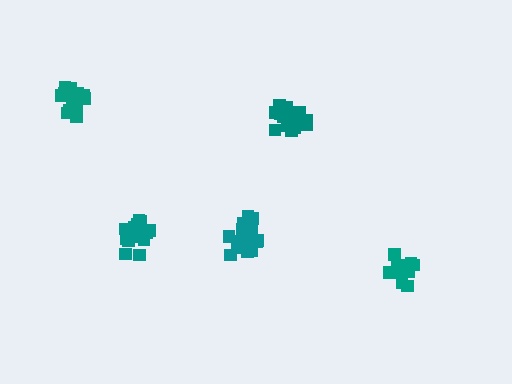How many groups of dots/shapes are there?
There are 5 groups.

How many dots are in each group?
Group 1: 16 dots, Group 2: 21 dots, Group 3: 16 dots, Group 4: 16 dots, Group 5: 21 dots (90 total).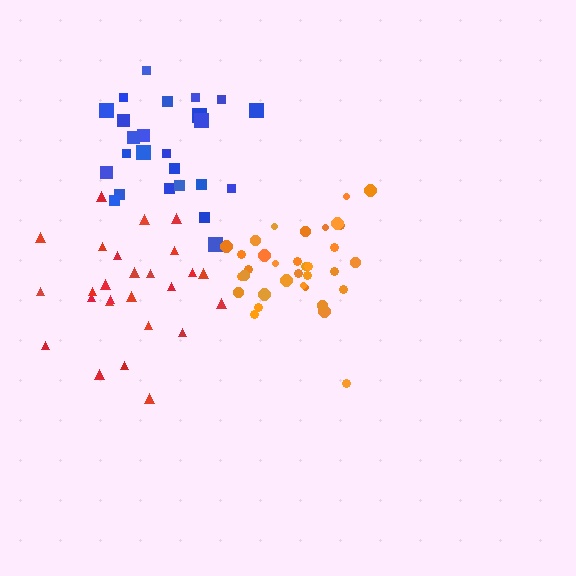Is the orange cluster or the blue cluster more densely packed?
Orange.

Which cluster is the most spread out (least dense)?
Red.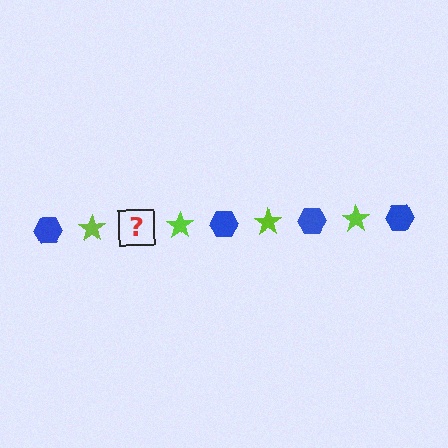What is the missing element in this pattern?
The missing element is a blue hexagon.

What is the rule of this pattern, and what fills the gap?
The rule is that the pattern alternates between blue hexagon and lime star. The gap should be filled with a blue hexagon.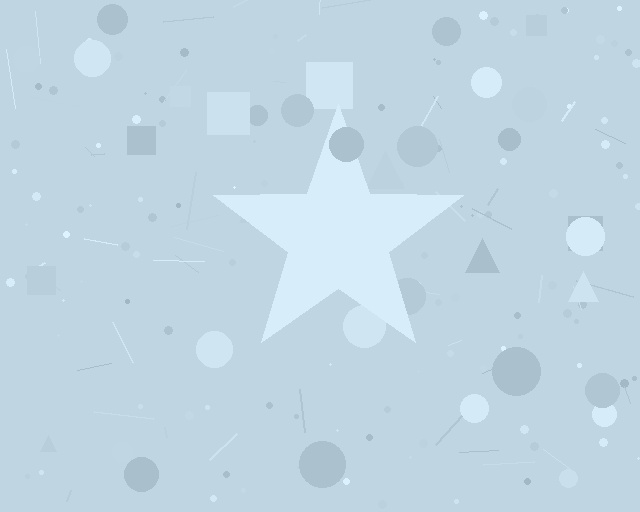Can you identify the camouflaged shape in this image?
The camouflaged shape is a star.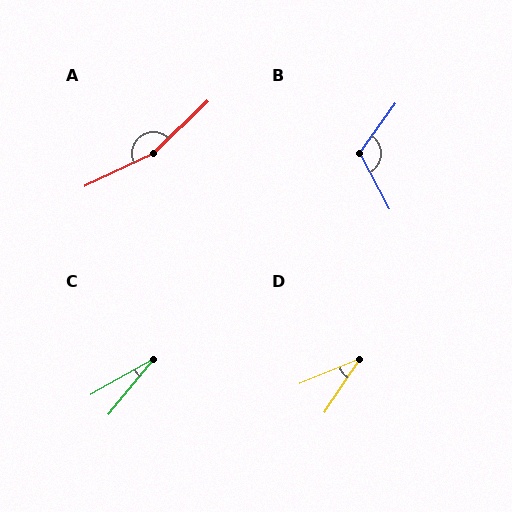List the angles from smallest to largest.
C (22°), D (34°), B (116°), A (161°).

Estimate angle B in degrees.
Approximately 116 degrees.